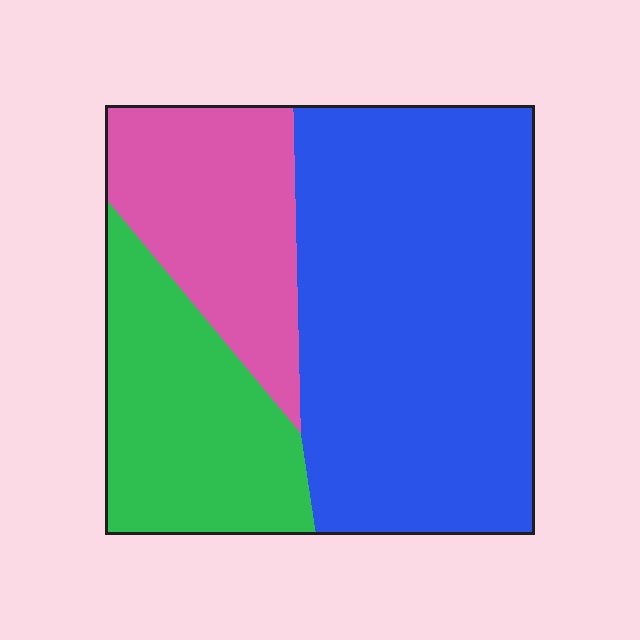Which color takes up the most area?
Blue, at roughly 55%.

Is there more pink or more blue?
Blue.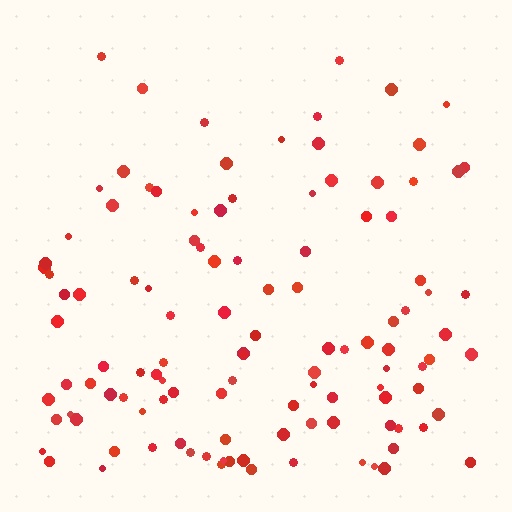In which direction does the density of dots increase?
From top to bottom, with the bottom side densest.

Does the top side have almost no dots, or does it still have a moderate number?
Still a moderate number, just noticeably fewer than the bottom.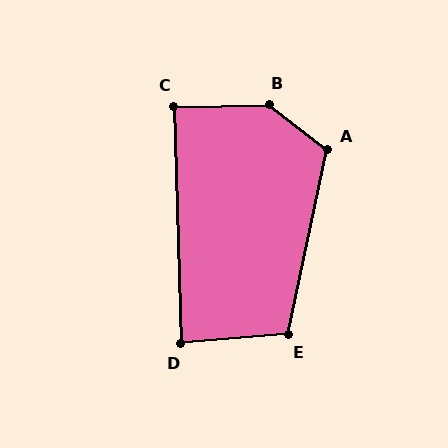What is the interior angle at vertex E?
Approximately 107 degrees (obtuse).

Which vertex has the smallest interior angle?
D, at approximately 86 degrees.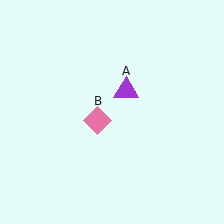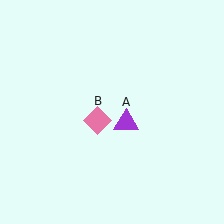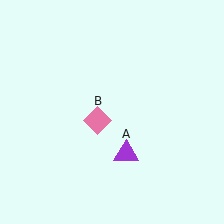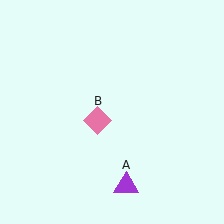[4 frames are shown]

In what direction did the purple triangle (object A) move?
The purple triangle (object A) moved down.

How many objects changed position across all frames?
1 object changed position: purple triangle (object A).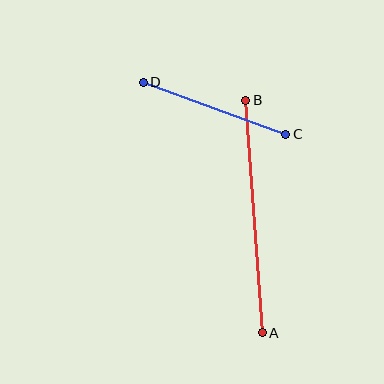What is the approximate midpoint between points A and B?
The midpoint is at approximately (254, 217) pixels.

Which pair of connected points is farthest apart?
Points A and B are farthest apart.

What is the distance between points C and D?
The distance is approximately 151 pixels.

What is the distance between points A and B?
The distance is approximately 233 pixels.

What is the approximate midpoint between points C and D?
The midpoint is at approximately (214, 108) pixels.